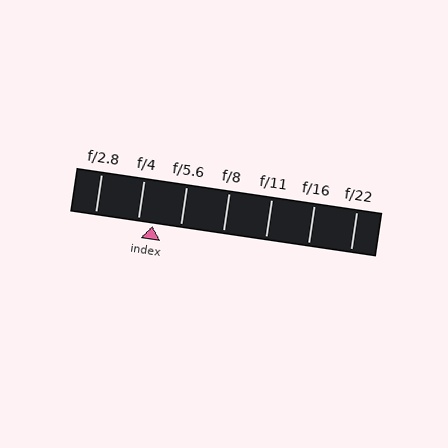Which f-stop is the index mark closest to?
The index mark is closest to f/4.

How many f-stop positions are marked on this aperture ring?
There are 7 f-stop positions marked.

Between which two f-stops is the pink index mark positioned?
The index mark is between f/4 and f/5.6.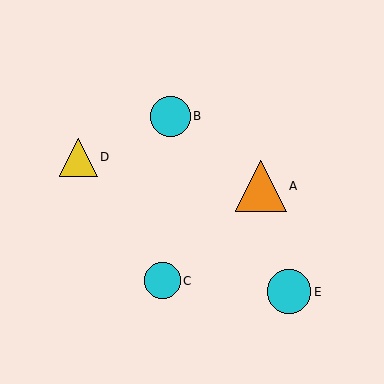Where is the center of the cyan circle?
The center of the cyan circle is at (289, 292).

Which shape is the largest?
The orange triangle (labeled A) is the largest.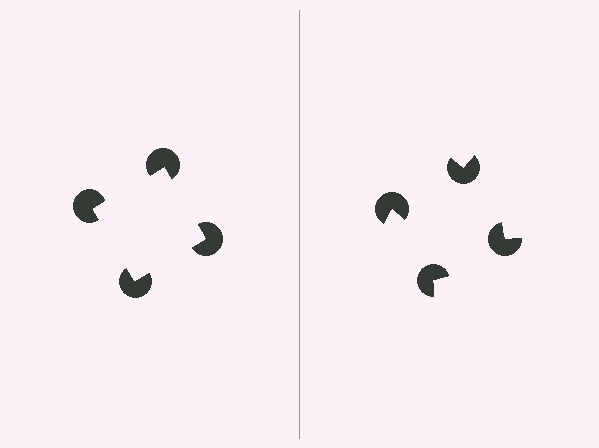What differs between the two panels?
The pac-man discs are positioned identically on both sides; only the wedge orientations differ. On the left they align to a square; on the right they are misaligned.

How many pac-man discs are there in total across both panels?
8 — 4 on each side.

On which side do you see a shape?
An illusory square appears on the left side. On the right side the wedge cuts are rotated, so no coherent shape forms.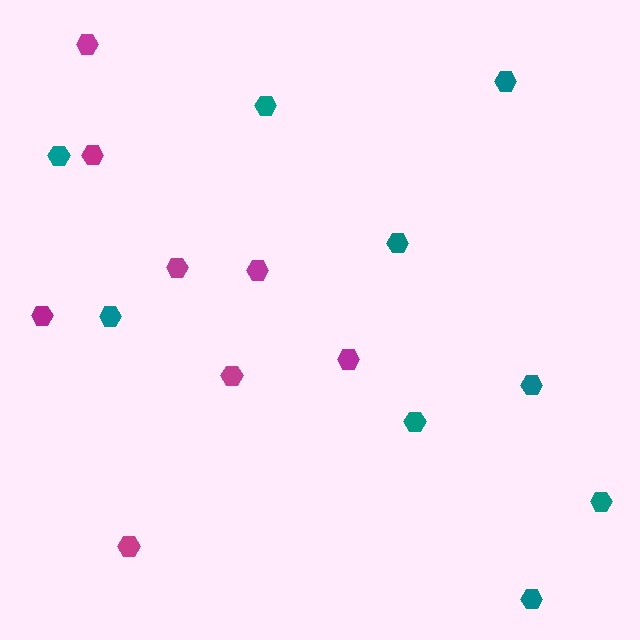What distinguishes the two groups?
There are 2 groups: one group of teal hexagons (9) and one group of magenta hexagons (8).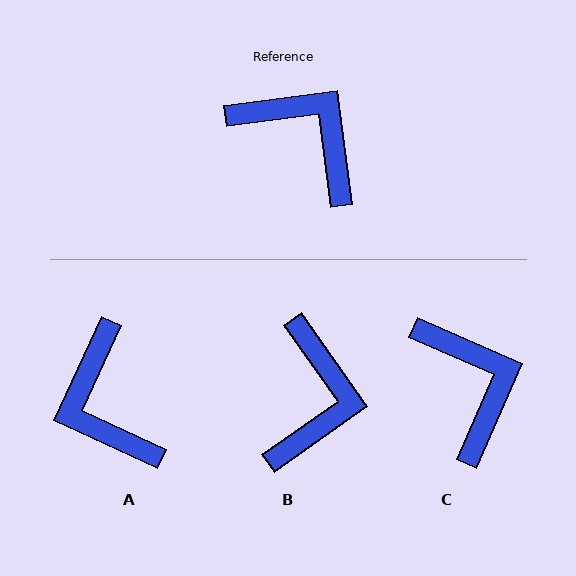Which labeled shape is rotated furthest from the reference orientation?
A, about 148 degrees away.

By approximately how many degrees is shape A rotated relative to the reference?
Approximately 148 degrees counter-clockwise.